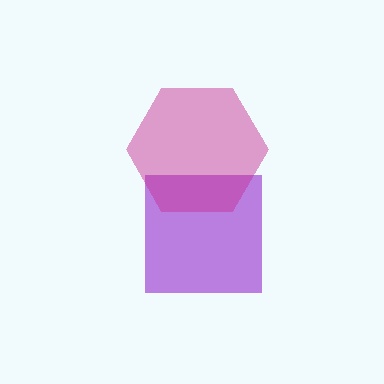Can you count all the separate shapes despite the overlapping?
Yes, there are 2 separate shapes.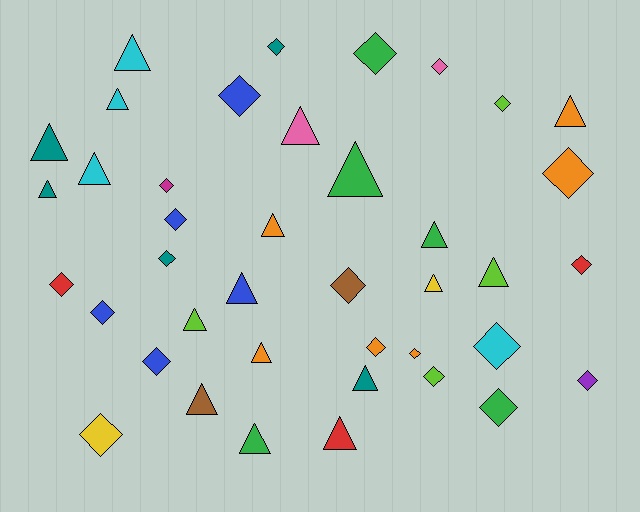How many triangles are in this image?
There are 19 triangles.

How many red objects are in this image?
There are 3 red objects.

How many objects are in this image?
There are 40 objects.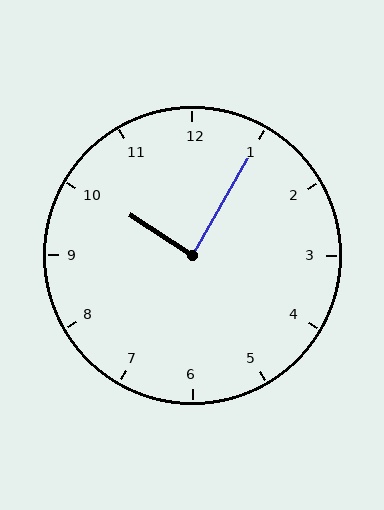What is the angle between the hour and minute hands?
Approximately 88 degrees.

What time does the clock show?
10:05.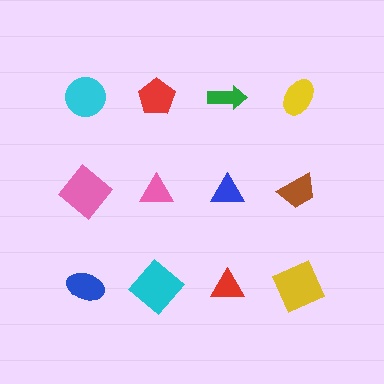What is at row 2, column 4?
A brown trapezoid.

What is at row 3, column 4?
A yellow square.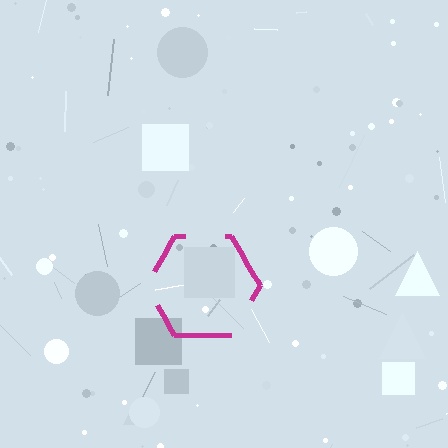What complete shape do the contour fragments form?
The contour fragments form a hexagon.